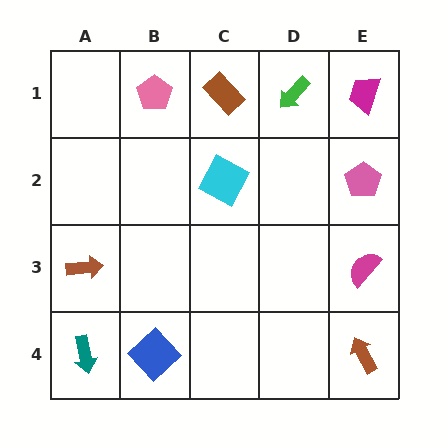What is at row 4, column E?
A brown arrow.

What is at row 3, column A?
A brown arrow.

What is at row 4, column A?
A teal arrow.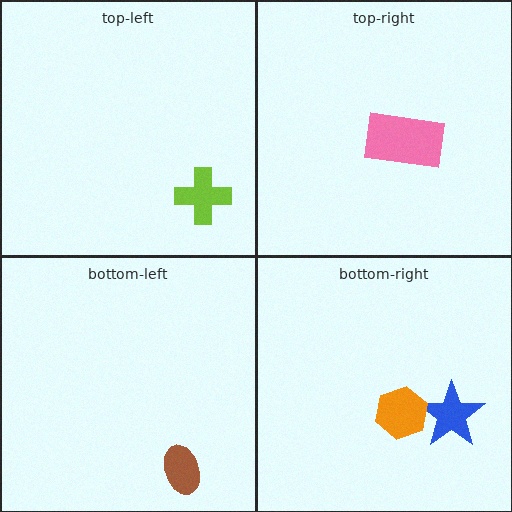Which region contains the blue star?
The bottom-right region.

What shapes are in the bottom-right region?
The blue star, the orange hexagon.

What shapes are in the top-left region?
The lime cross.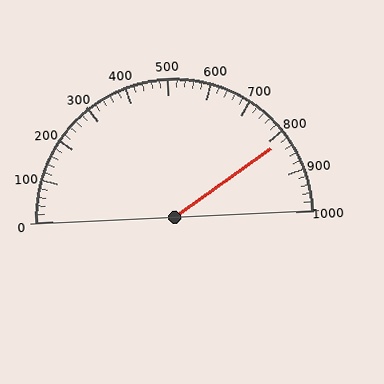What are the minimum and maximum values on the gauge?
The gauge ranges from 0 to 1000.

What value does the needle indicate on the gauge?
The needle indicates approximately 820.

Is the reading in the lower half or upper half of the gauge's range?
The reading is in the upper half of the range (0 to 1000).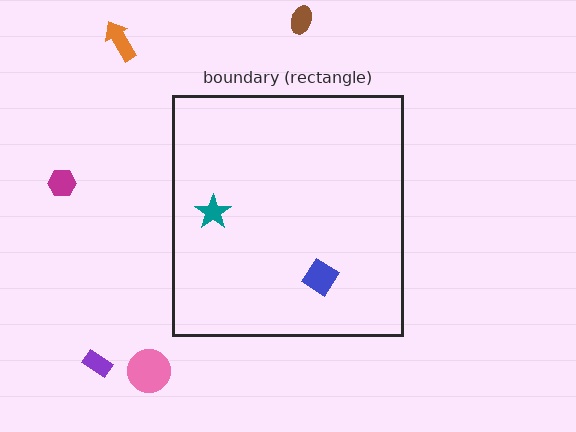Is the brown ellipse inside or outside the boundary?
Outside.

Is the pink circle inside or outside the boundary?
Outside.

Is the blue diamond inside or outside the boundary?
Inside.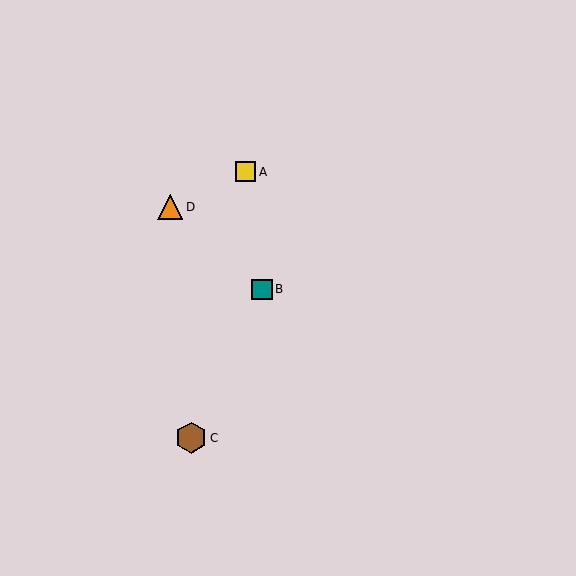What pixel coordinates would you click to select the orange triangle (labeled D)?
Click at (170, 207) to select the orange triangle D.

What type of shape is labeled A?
Shape A is a yellow square.